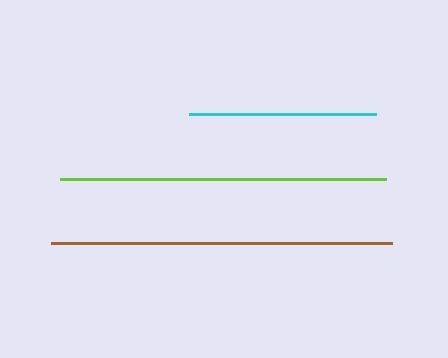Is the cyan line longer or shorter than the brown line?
The brown line is longer than the cyan line.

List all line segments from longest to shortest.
From longest to shortest: brown, lime, cyan.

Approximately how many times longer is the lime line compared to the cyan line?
The lime line is approximately 1.7 times the length of the cyan line.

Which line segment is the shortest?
The cyan line is the shortest at approximately 187 pixels.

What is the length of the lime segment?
The lime segment is approximately 326 pixels long.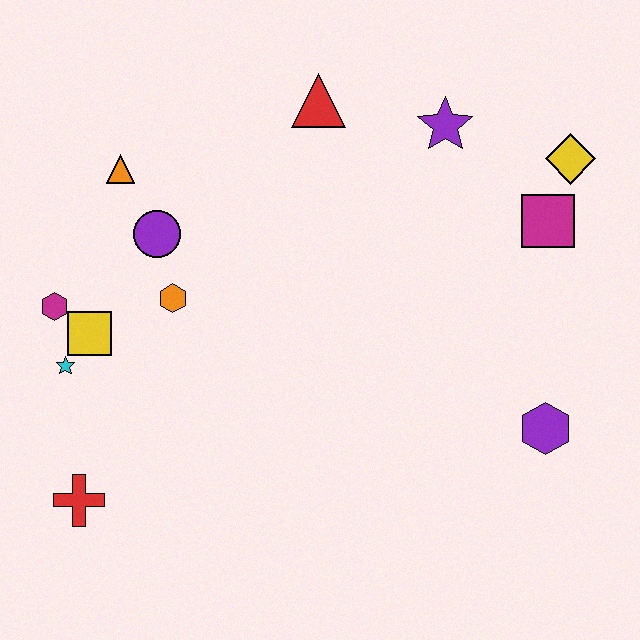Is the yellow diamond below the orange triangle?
No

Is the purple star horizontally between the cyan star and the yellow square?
No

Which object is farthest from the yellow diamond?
The red cross is farthest from the yellow diamond.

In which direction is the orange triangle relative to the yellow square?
The orange triangle is above the yellow square.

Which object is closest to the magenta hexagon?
The yellow square is closest to the magenta hexagon.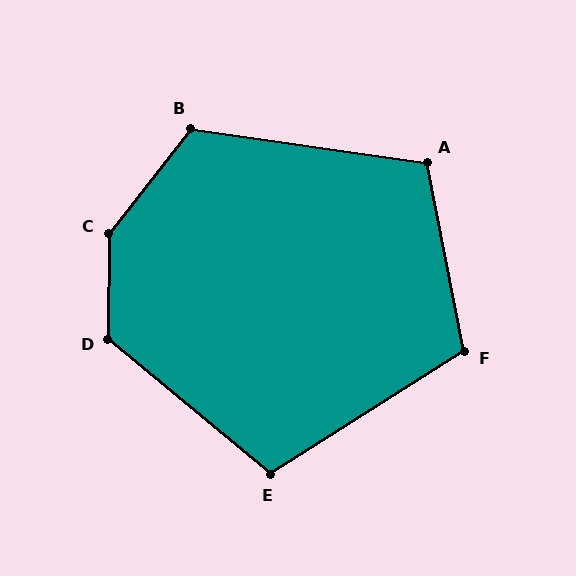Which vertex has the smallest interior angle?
E, at approximately 108 degrees.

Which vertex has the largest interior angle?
C, at approximately 143 degrees.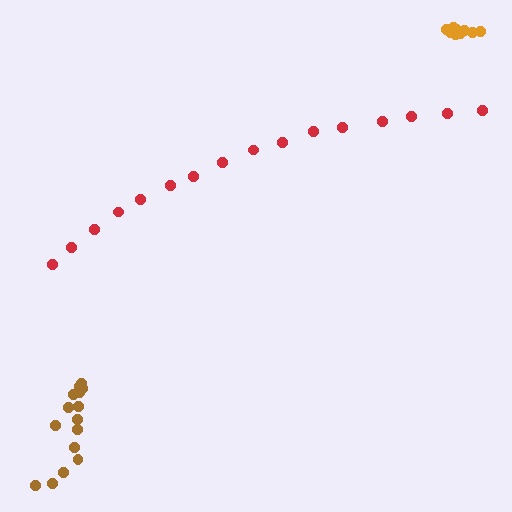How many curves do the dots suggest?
There are 3 distinct paths.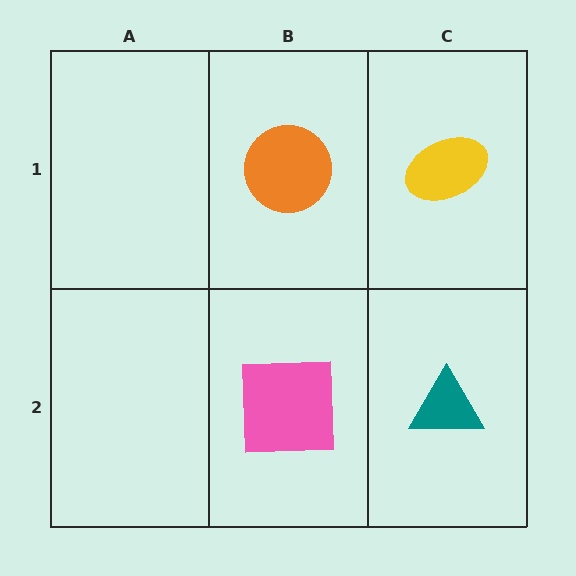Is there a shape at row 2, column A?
No, that cell is empty.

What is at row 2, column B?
A pink square.